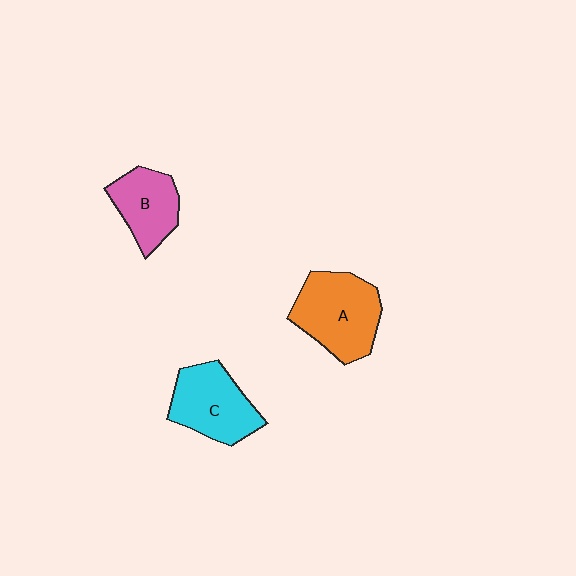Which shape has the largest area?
Shape A (orange).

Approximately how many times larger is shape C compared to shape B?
Approximately 1.2 times.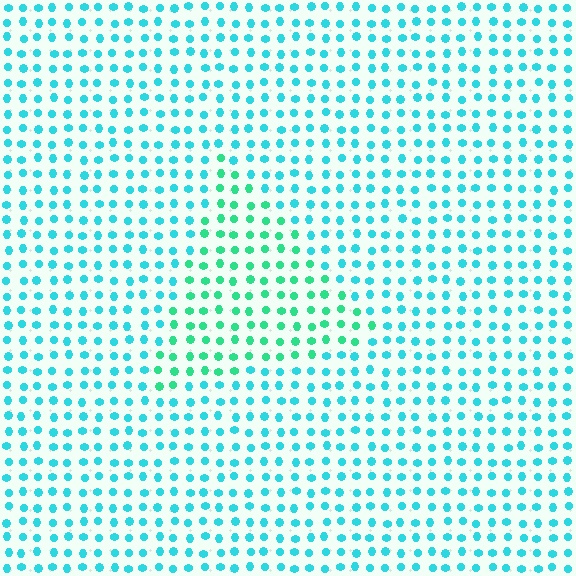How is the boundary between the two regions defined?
The boundary is defined purely by a slight shift in hue (about 32 degrees). Spacing, size, and orientation are identical on both sides.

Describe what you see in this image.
The image is filled with small cyan elements in a uniform arrangement. A triangle-shaped region is visible where the elements are tinted to a slightly different hue, forming a subtle color boundary.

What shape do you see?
I see a triangle.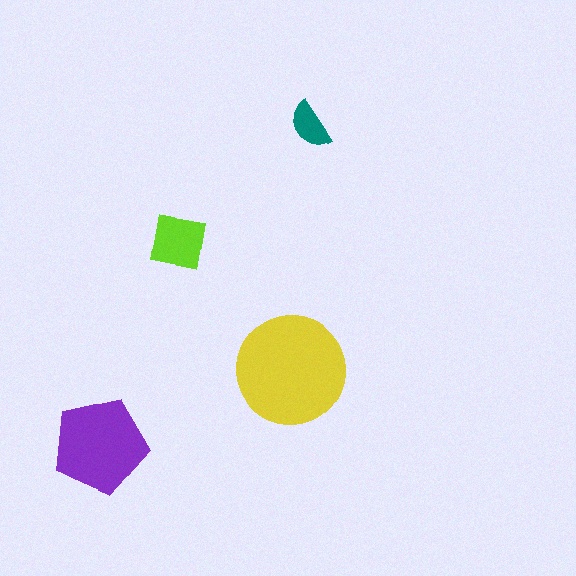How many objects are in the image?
There are 4 objects in the image.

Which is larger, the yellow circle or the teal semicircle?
The yellow circle.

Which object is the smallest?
The teal semicircle.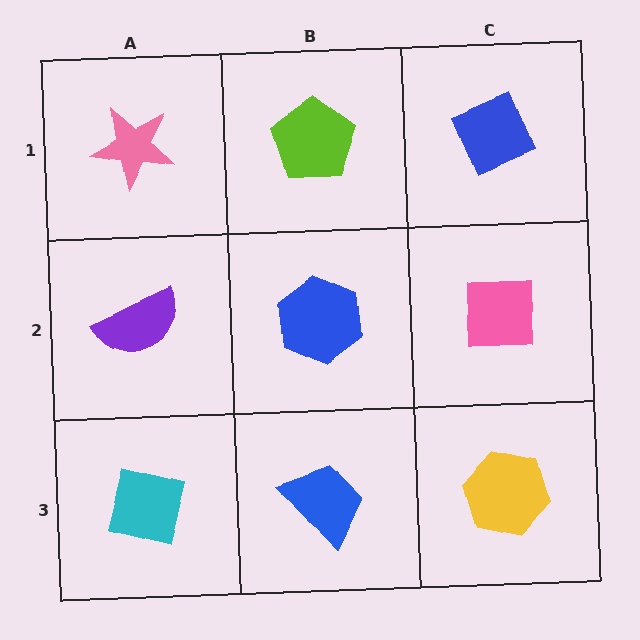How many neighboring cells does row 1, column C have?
2.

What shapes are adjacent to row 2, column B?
A lime pentagon (row 1, column B), a blue trapezoid (row 3, column B), a purple semicircle (row 2, column A), a pink square (row 2, column C).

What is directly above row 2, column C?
A blue diamond.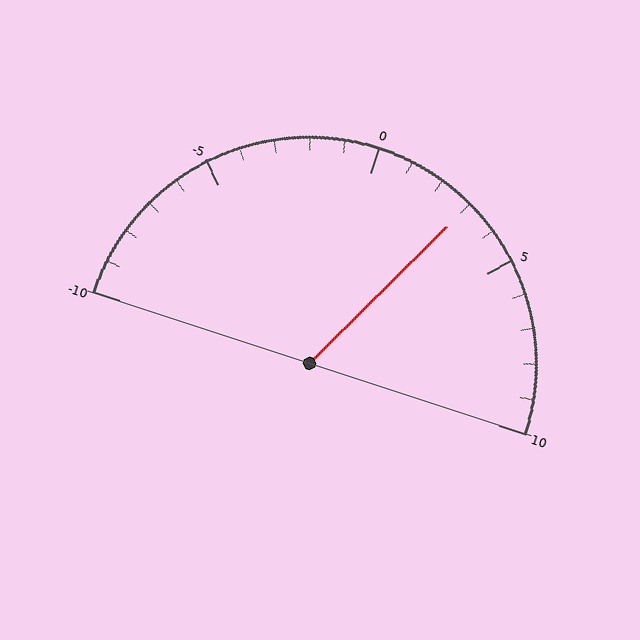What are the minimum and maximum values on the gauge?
The gauge ranges from -10 to 10.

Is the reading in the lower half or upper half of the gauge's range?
The reading is in the upper half of the range (-10 to 10).